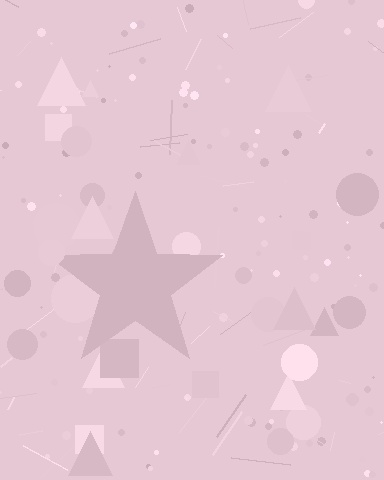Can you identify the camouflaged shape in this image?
The camouflaged shape is a star.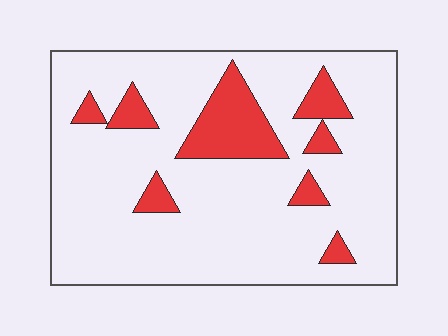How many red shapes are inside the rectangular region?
8.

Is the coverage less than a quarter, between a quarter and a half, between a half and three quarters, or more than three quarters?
Less than a quarter.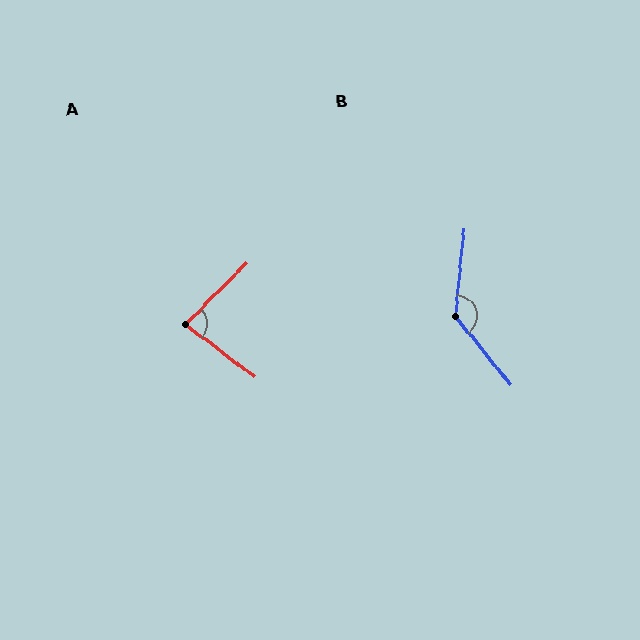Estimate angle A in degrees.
Approximately 82 degrees.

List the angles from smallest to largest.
A (82°), B (136°).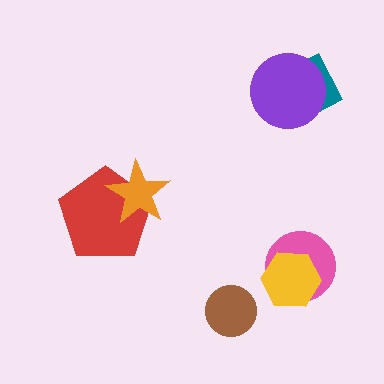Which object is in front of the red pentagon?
The orange star is in front of the red pentagon.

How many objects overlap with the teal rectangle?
1 object overlaps with the teal rectangle.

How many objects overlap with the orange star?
1 object overlaps with the orange star.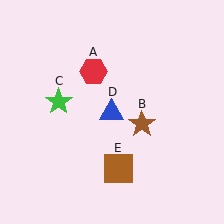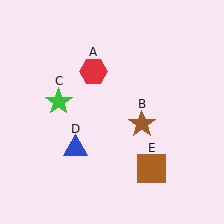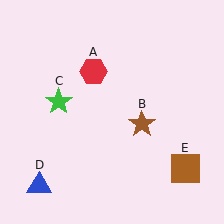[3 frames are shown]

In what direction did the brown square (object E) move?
The brown square (object E) moved right.